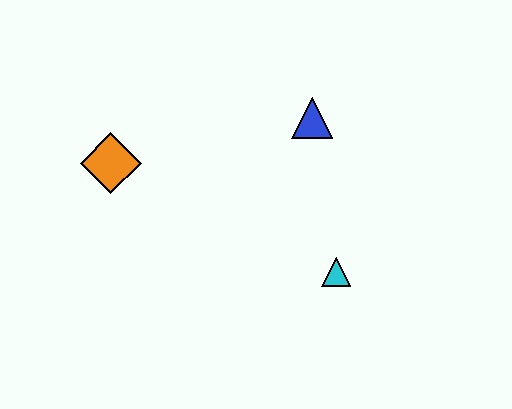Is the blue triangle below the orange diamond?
No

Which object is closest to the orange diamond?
The blue triangle is closest to the orange diamond.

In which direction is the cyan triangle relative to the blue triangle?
The cyan triangle is below the blue triangle.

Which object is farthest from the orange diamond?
The cyan triangle is farthest from the orange diamond.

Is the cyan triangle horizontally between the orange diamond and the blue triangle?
No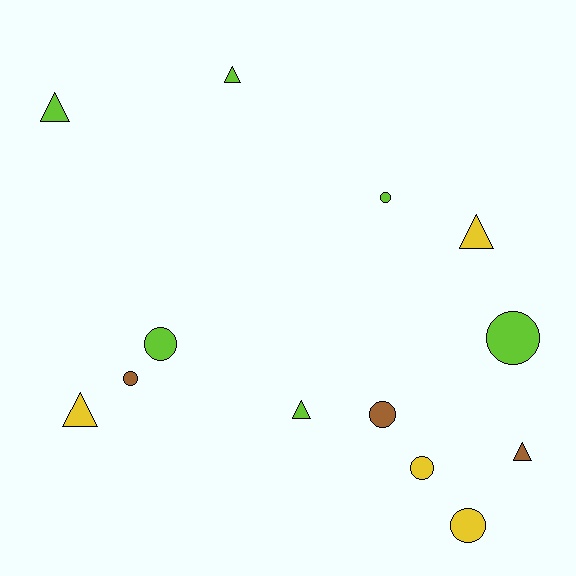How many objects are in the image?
There are 13 objects.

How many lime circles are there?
There are 3 lime circles.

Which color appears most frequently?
Lime, with 6 objects.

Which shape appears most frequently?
Circle, with 7 objects.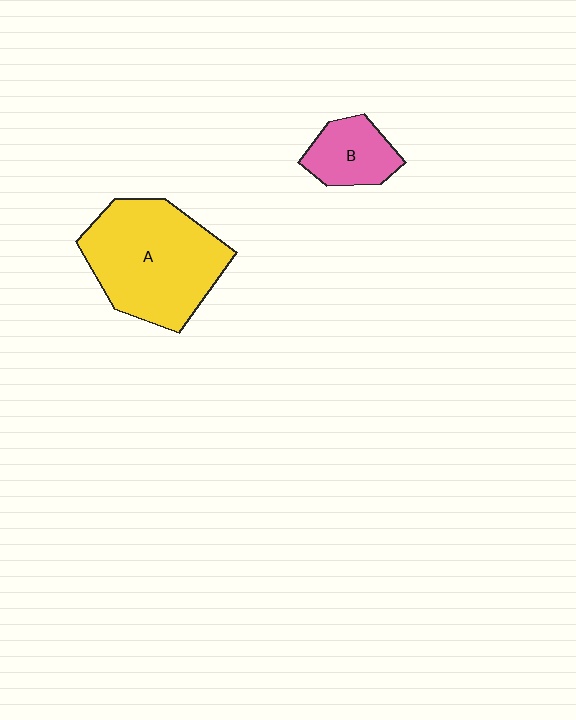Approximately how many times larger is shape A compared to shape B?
Approximately 2.7 times.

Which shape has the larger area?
Shape A (yellow).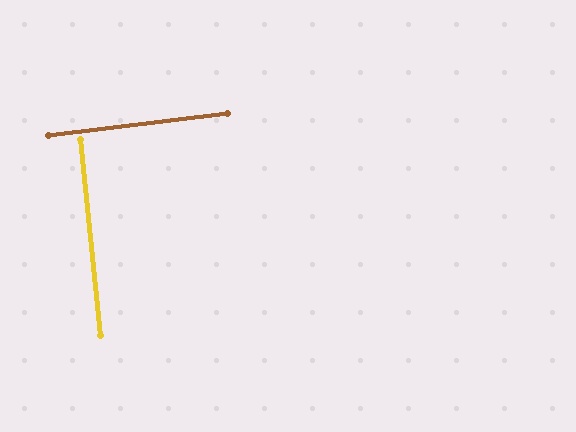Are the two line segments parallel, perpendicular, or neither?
Perpendicular — they meet at approximately 89°.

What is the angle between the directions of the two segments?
Approximately 89 degrees.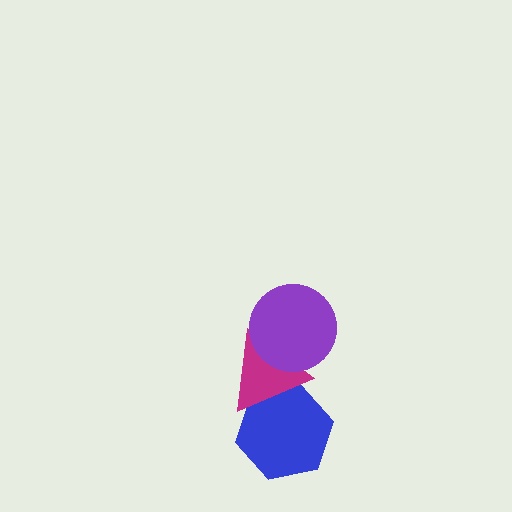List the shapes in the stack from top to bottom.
From top to bottom: the purple circle, the magenta triangle, the blue hexagon.